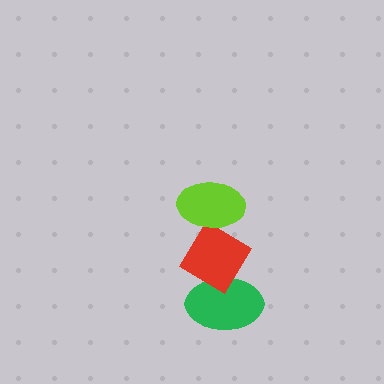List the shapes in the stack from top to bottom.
From top to bottom: the lime ellipse, the red diamond, the green ellipse.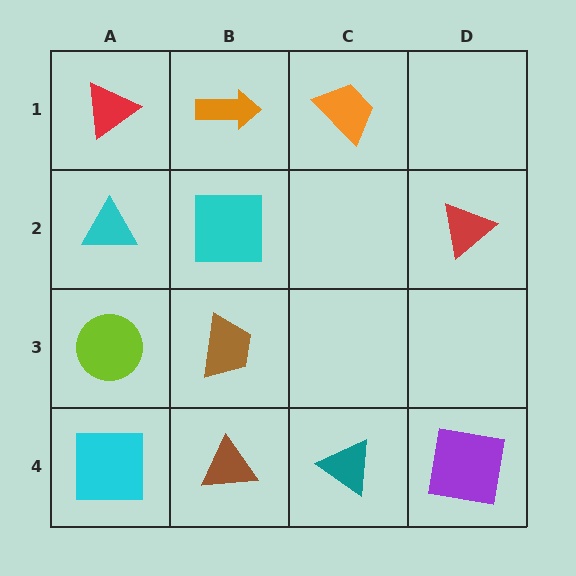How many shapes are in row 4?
4 shapes.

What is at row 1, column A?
A red triangle.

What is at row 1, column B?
An orange arrow.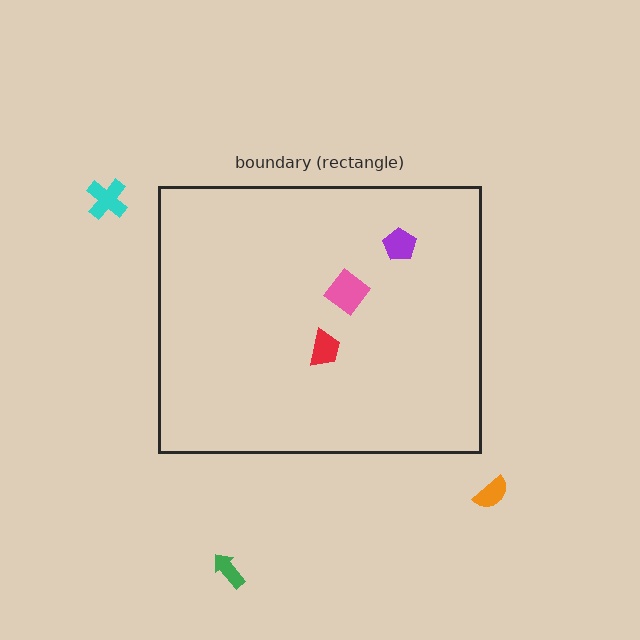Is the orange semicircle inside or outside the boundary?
Outside.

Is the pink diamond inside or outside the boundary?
Inside.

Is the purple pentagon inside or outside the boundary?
Inside.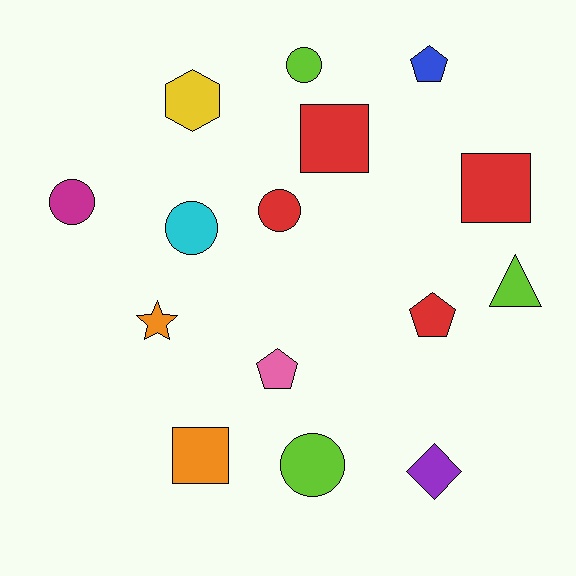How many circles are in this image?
There are 5 circles.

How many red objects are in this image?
There are 4 red objects.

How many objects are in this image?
There are 15 objects.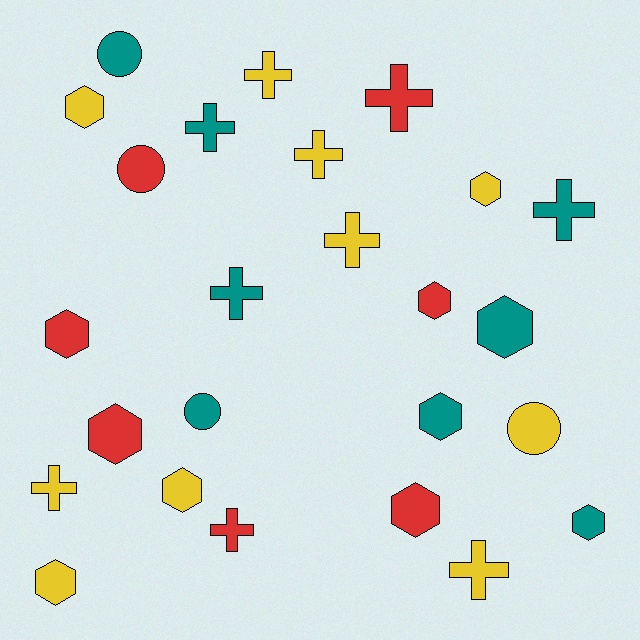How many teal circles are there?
There are 2 teal circles.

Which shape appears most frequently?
Hexagon, with 11 objects.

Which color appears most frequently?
Yellow, with 10 objects.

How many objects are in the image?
There are 25 objects.